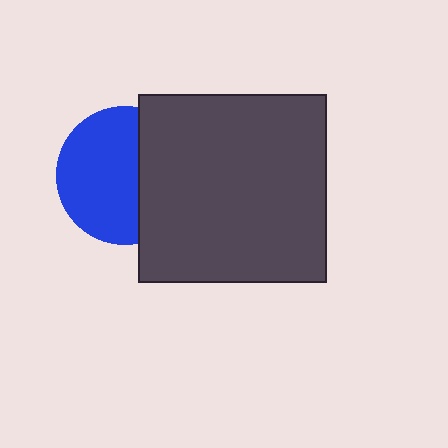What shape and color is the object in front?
The object in front is a dark gray square.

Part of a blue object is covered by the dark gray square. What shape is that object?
It is a circle.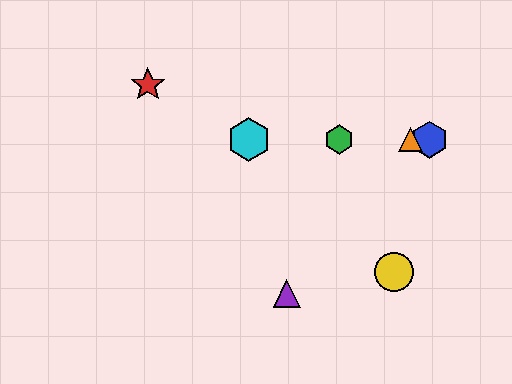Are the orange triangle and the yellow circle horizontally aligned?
No, the orange triangle is at y≈140 and the yellow circle is at y≈272.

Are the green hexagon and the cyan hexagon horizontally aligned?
Yes, both are at y≈140.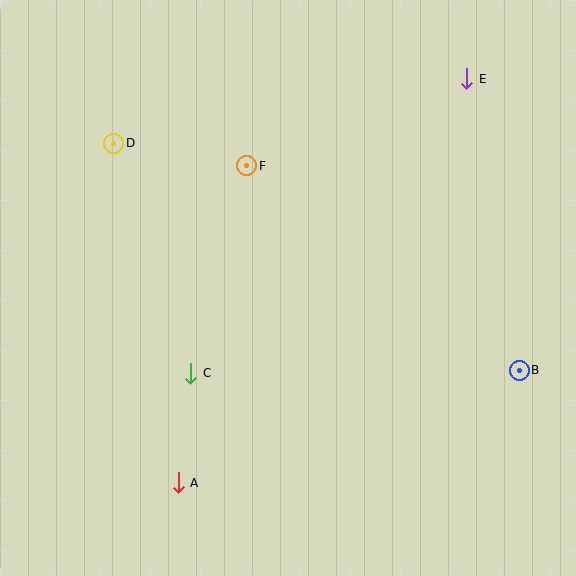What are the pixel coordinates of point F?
Point F is at (247, 166).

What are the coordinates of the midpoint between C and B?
The midpoint between C and B is at (355, 372).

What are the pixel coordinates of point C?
Point C is at (191, 373).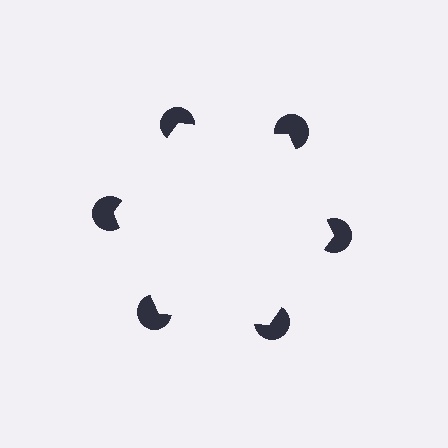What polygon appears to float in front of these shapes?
An illusory hexagon — its edges are inferred from the aligned wedge cuts in the pac-man discs, not physically drawn.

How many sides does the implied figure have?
6 sides.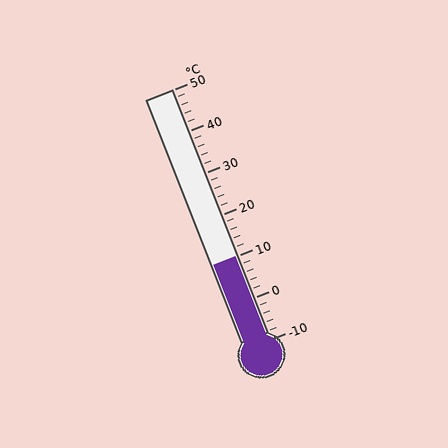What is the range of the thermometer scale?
The thermometer scale ranges from -10°C to 50°C.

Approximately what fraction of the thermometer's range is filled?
The thermometer is filled to approximately 35% of its range.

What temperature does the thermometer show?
The thermometer shows approximately 10°C.